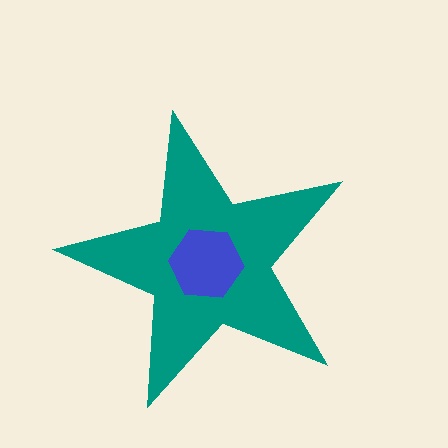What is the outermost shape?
The teal star.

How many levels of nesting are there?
2.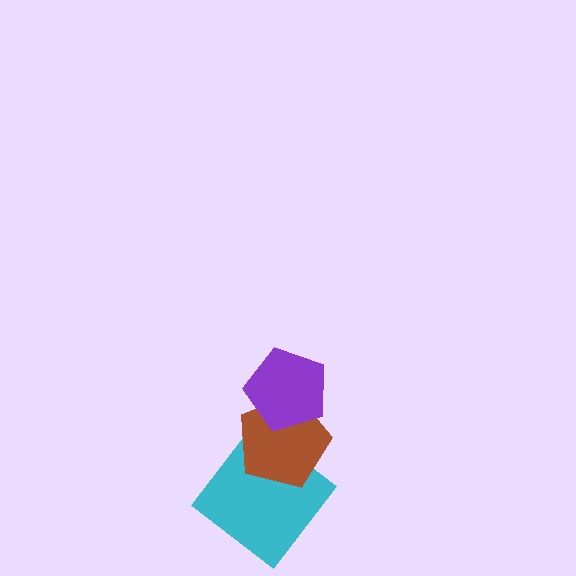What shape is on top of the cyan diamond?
The brown pentagon is on top of the cyan diamond.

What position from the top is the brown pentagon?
The brown pentagon is 2nd from the top.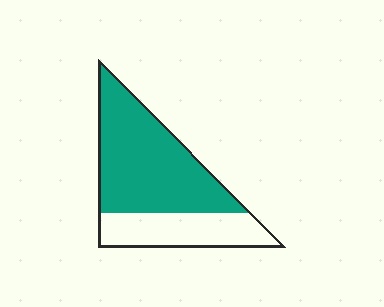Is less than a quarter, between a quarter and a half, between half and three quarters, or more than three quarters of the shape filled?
Between half and three quarters.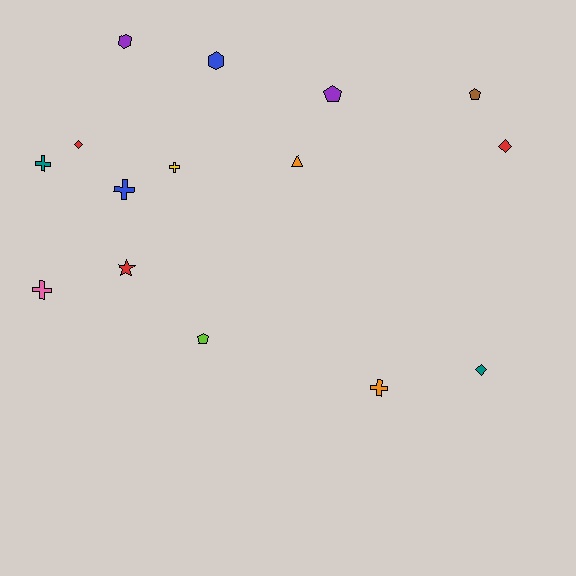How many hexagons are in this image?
There are 2 hexagons.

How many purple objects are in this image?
There are 2 purple objects.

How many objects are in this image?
There are 15 objects.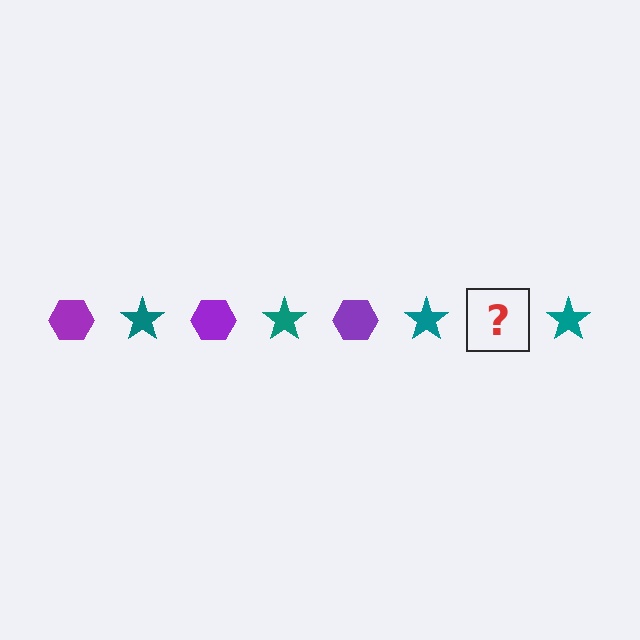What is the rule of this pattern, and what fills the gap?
The rule is that the pattern alternates between purple hexagon and teal star. The gap should be filled with a purple hexagon.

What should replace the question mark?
The question mark should be replaced with a purple hexagon.